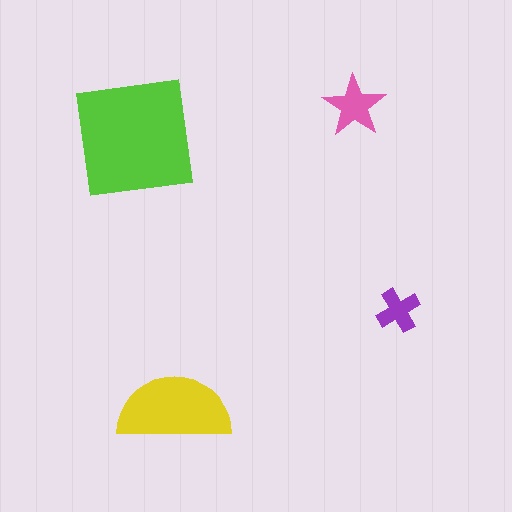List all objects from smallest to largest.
The purple cross, the pink star, the yellow semicircle, the lime square.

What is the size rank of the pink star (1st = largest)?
3rd.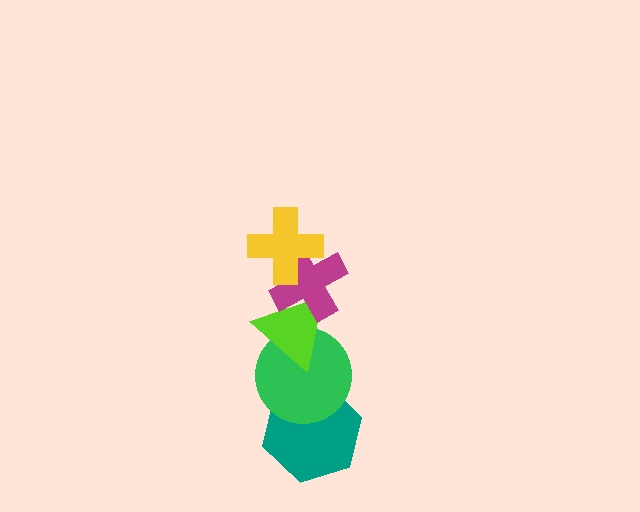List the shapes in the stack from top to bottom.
From top to bottom: the yellow cross, the magenta cross, the lime triangle, the green circle, the teal hexagon.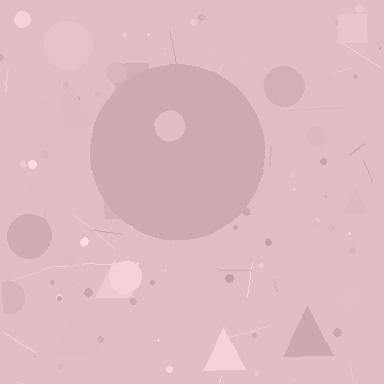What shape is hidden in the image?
A circle is hidden in the image.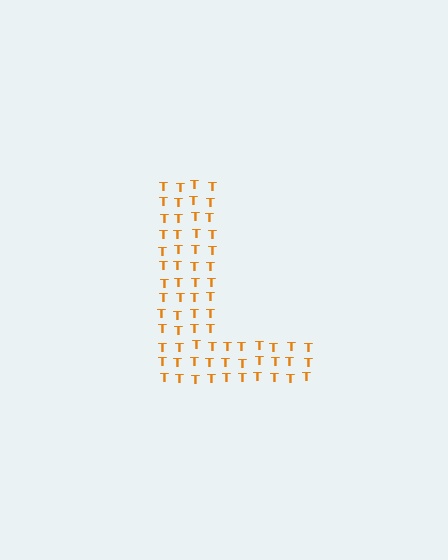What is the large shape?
The large shape is the letter L.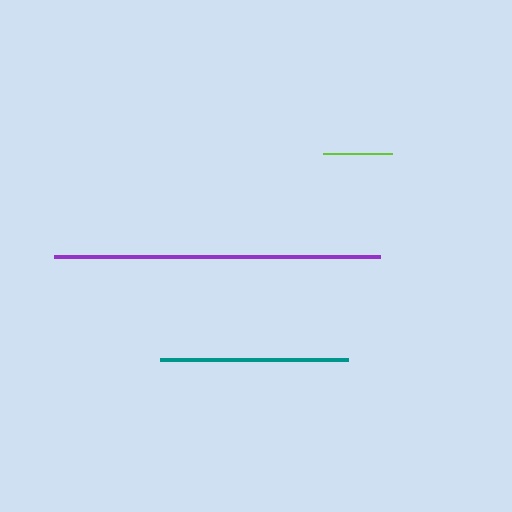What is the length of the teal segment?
The teal segment is approximately 188 pixels long.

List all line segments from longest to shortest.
From longest to shortest: purple, teal, lime.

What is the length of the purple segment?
The purple segment is approximately 326 pixels long.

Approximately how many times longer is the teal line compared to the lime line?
The teal line is approximately 2.7 times the length of the lime line.